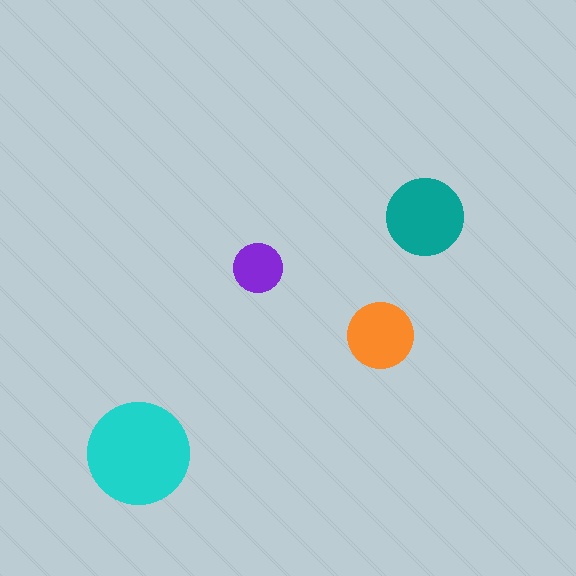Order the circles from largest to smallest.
the cyan one, the teal one, the orange one, the purple one.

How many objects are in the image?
There are 4 objects in the image.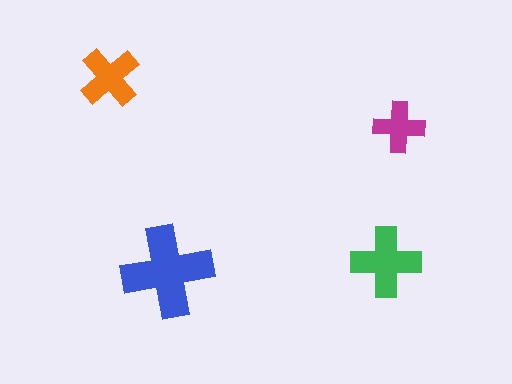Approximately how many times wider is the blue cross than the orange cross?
About 1.5 times wider.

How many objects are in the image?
There are 4 objects in the image.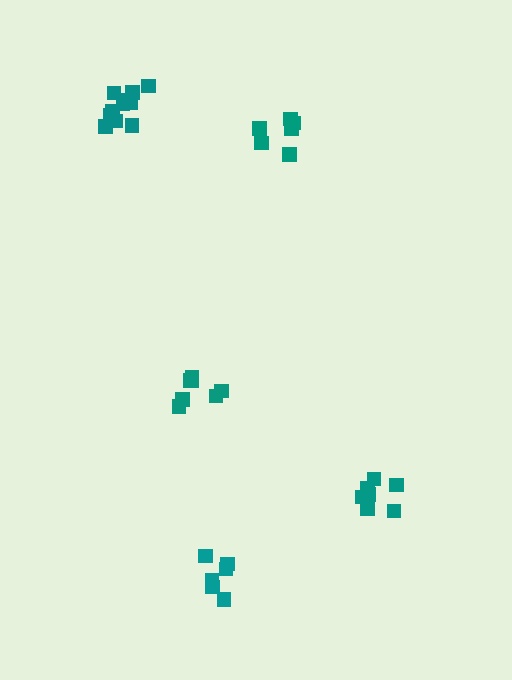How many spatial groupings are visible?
There are 5 spatial groupings.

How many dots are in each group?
Group 1: 7 dots, Group 2: 7 dots, Group 3: 12 dots, Group 4: 7 dots, Group 5: 6 dots (39 total).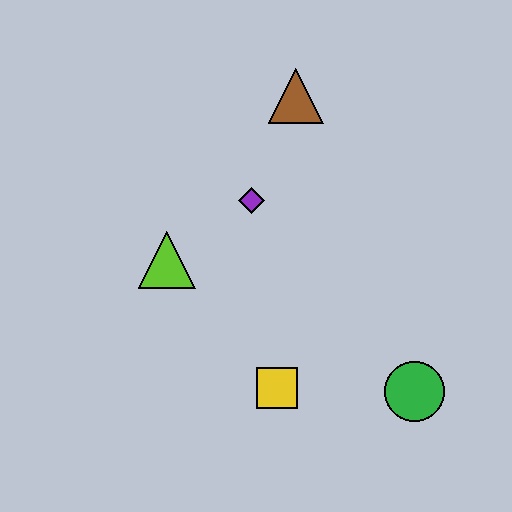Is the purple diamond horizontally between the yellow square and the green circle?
No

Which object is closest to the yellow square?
The green circle is closest to the yellow square.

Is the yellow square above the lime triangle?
No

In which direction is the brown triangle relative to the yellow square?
The brown triangle is above the yellow square.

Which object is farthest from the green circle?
The brown triangle is farthest from the green circle.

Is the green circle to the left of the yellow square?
No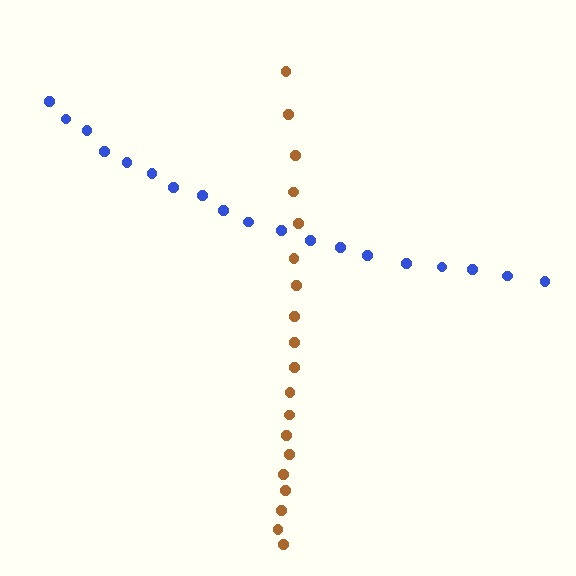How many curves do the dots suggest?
There are 2 distinct paths.